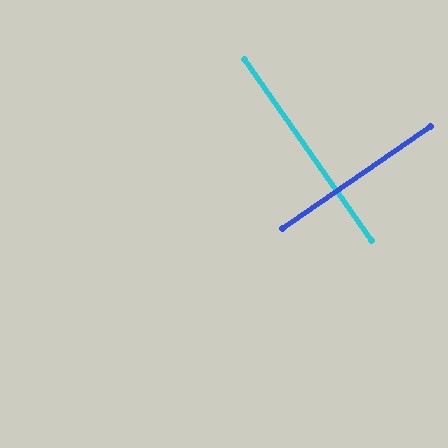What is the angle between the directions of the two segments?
Approximately 89 degrees.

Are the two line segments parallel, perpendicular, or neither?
Perpendicular — they meet at approximately 89°.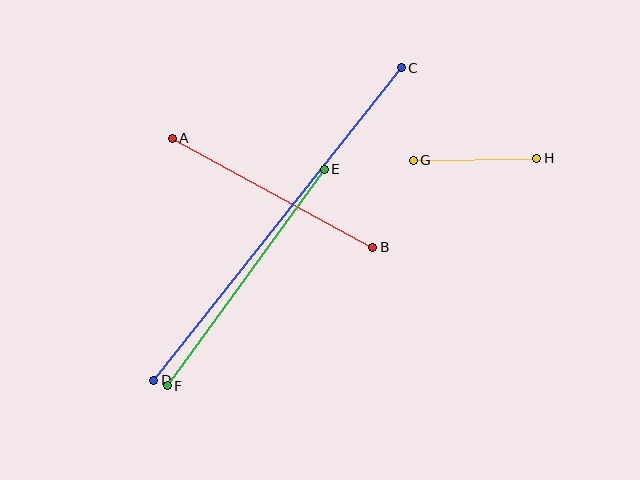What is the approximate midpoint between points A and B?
The midpoint is at approximately (272, 193) pixels.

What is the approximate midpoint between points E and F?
The midpoint is at approximately (246, 278) pixels.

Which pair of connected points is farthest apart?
Points C and D are farthest apart.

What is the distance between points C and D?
The distance is approximately 398 pixels.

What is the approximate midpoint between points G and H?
The midpoint is at approximately (475, 159) pixels.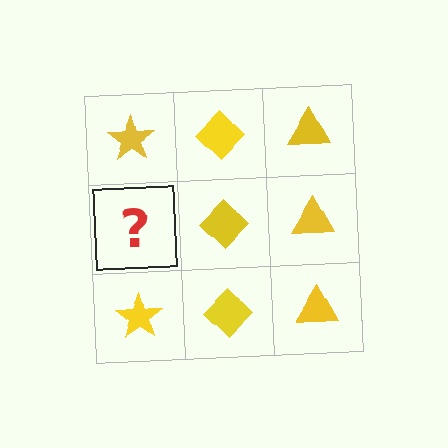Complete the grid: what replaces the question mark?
The question mark should be replaced with a yellow star.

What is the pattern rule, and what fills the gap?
The rule is that each column has a consistent shape. The gap should be filled with a yellow star.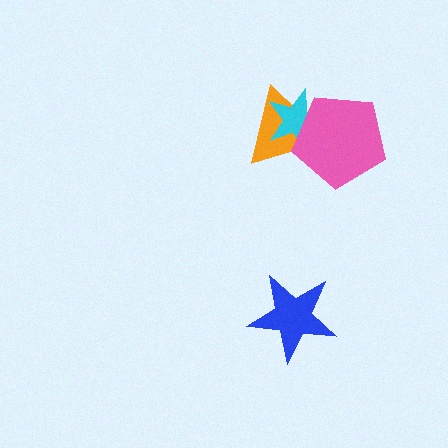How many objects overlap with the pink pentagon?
2 objects overlap with the pink pentagon.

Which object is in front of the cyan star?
The pink pentagon is in front of the cyan star.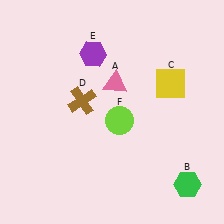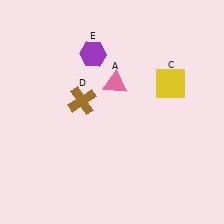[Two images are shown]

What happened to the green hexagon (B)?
The green hexagon (B) was removed in Image 2. It was in the bottom-right area of Image 1.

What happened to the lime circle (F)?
The lime circle (F) was removed in Image 2. It was in the bottom-right area of Image 1.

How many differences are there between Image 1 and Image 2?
There are 2 differences between the two images.